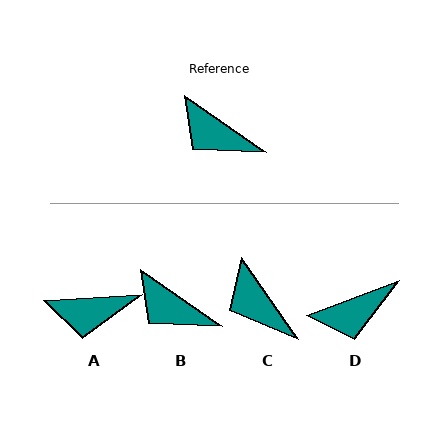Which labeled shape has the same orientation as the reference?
B.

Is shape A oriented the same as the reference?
No, it is off by about 38 degrees.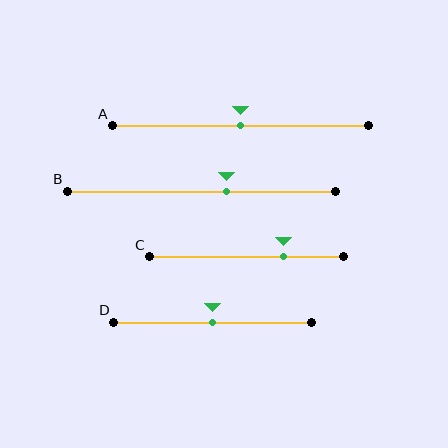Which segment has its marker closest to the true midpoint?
Segment A has its marker closest to the true midpoint.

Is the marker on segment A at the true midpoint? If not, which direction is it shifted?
Yes, the marker on segment A is at the true midpoint.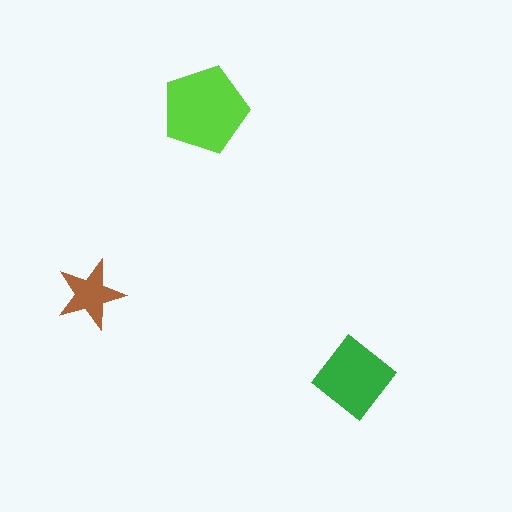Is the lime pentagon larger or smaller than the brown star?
Larger.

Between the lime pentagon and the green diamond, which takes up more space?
The lime pentagon.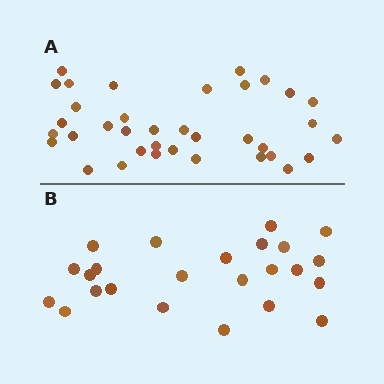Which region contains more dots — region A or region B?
Region A (the top region) has more dots.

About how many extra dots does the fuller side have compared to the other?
Region A has roughly 12 or so more dots than region B.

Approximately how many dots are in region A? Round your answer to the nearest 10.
About 40 dots. (The exact count is 36, which rounds to 40.)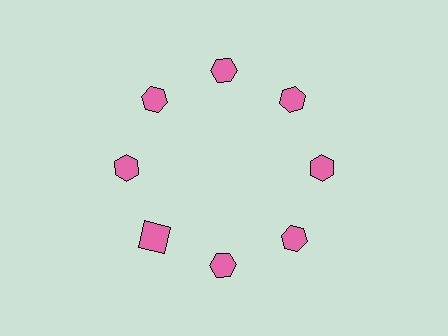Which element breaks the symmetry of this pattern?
The pink square at roughly the 8 o'clock position breaks the symmetry. All other shapes are pink hexagons.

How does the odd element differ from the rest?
It has a different shape: square instead of hexagon.